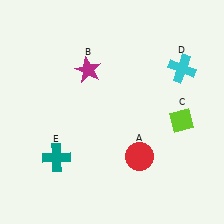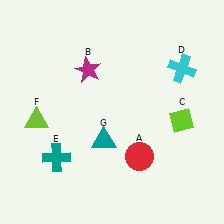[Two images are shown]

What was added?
A lime triangle (F), a teal triangle (G) were added in Image 2.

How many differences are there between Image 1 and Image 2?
There are 2 differences between the two images.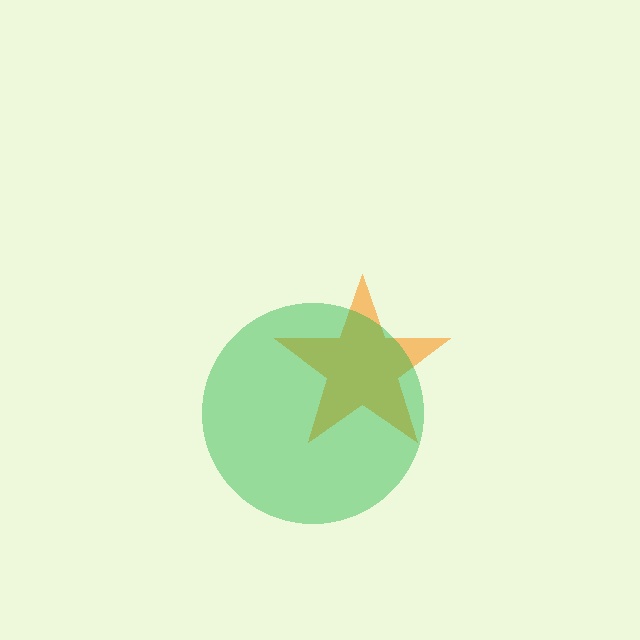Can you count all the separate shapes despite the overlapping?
Yes, there are 2 separate shapes.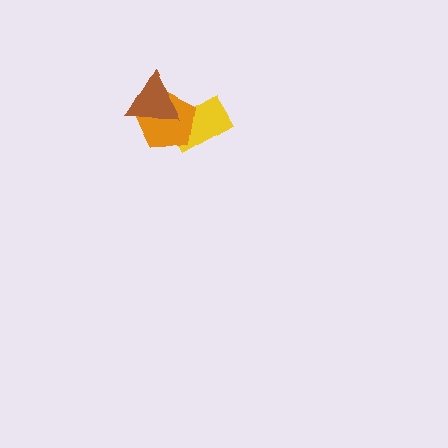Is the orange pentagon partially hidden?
Yes, it is partially covered by another shape.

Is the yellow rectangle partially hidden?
Yes, it is partially covered by another shape.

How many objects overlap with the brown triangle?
2 objects overlap with the brown triangle.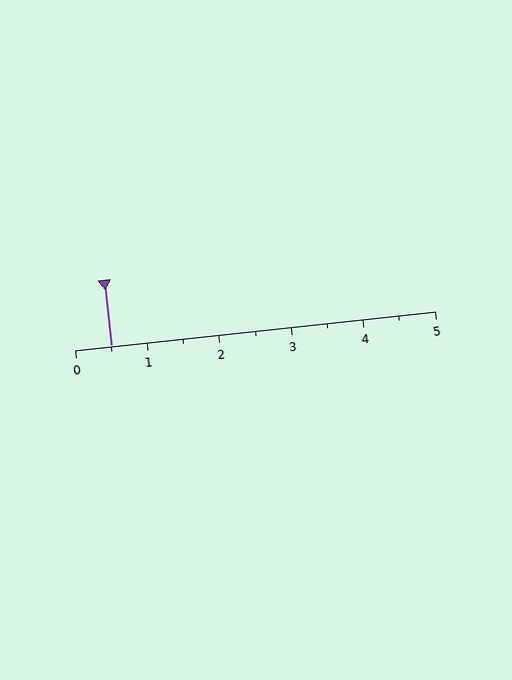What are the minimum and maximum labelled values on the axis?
The axis runs from 0 to 5.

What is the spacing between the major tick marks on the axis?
The major ticks are spaced 1 apart.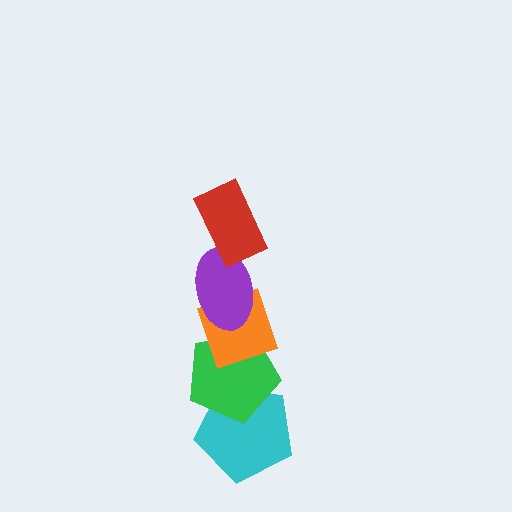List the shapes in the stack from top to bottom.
From top to bottom: the red rectangle, the purple ellipse, the orange diamond, the green pentagon, the cyan pentagon.